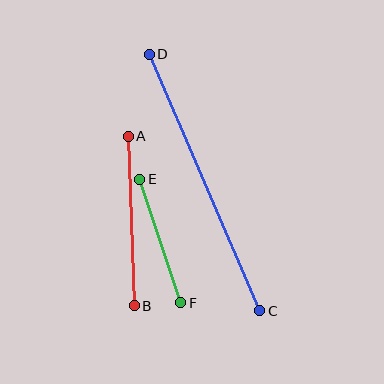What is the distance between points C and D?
The distance is approximately 279 pixels.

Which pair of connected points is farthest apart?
Points C and D are farthest apart.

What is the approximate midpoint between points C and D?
The midpoint is at approximately (204, 183) pixels.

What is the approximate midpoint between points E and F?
The midpoint is at approximately (160, 241) pixels.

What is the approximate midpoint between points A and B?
The midpoint is at approximately (131, 221) pixels.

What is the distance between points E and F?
The distance is approximately 130 pixels.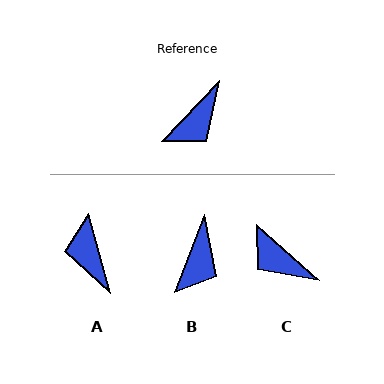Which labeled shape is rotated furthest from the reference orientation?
A, about 121 degrees away.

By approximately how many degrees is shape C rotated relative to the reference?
Approximately 88 degrees clockwise.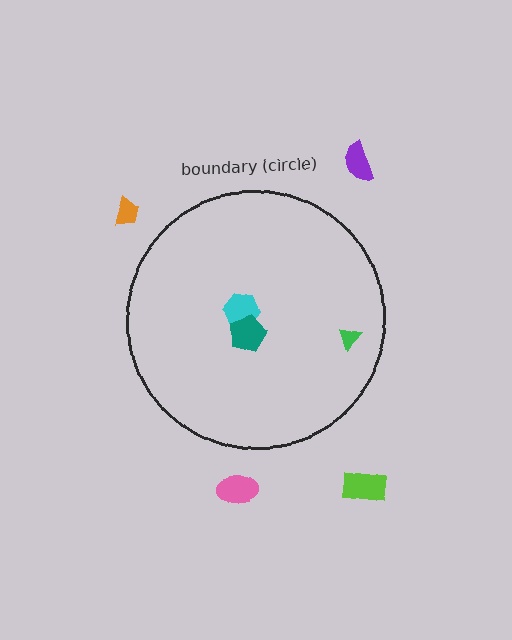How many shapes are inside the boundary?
3 inside, 4 outside.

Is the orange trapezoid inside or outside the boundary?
Outside.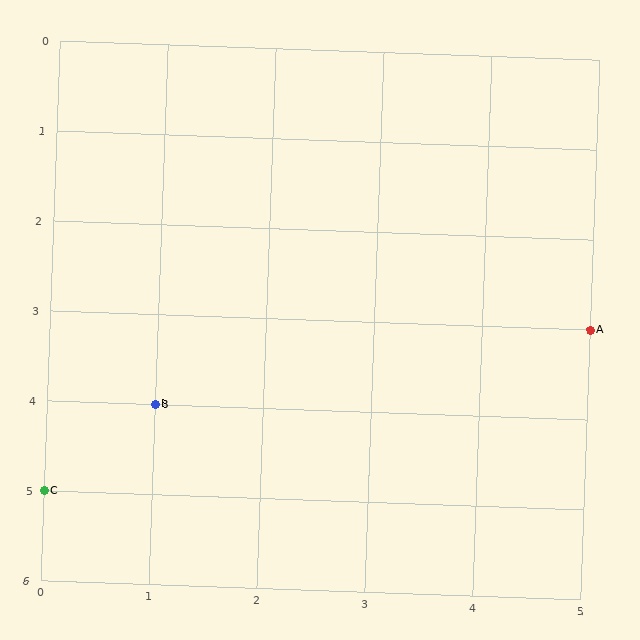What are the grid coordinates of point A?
Point A is at grid coordinates (5, 3).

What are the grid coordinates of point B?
Point B is at grid coordinates (1, 4).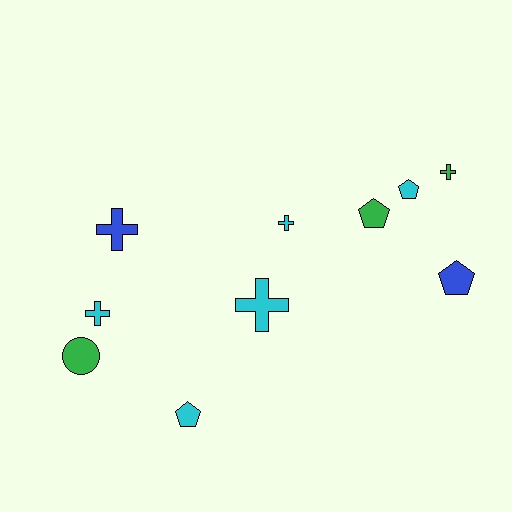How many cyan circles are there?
There are no cyan circles.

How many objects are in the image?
There are 10 objects.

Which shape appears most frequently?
Cross, with 5 objects.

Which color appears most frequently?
Cyan, with 5 objects.